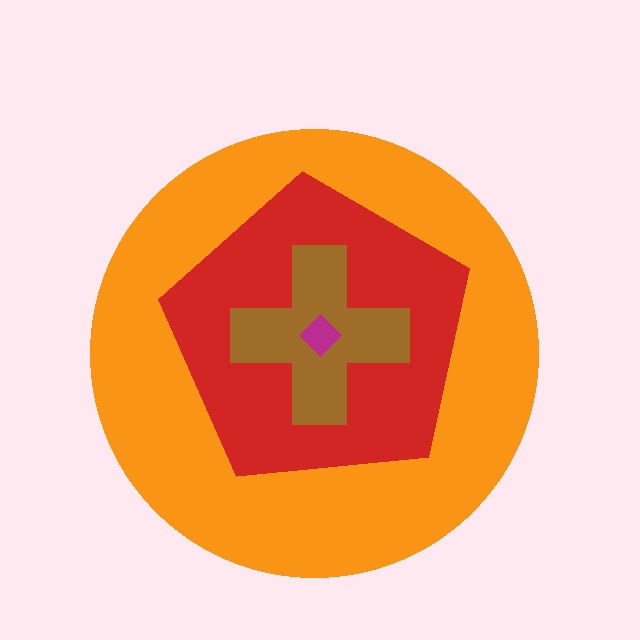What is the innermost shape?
The magenta diamond.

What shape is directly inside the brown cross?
The magenta diamond.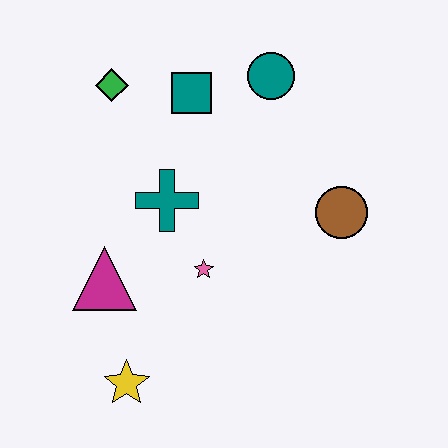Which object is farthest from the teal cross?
The yellow star is farthest from the teal cross.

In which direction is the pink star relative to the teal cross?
The pink star is below the teal cross.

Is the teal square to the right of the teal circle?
No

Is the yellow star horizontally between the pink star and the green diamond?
Yes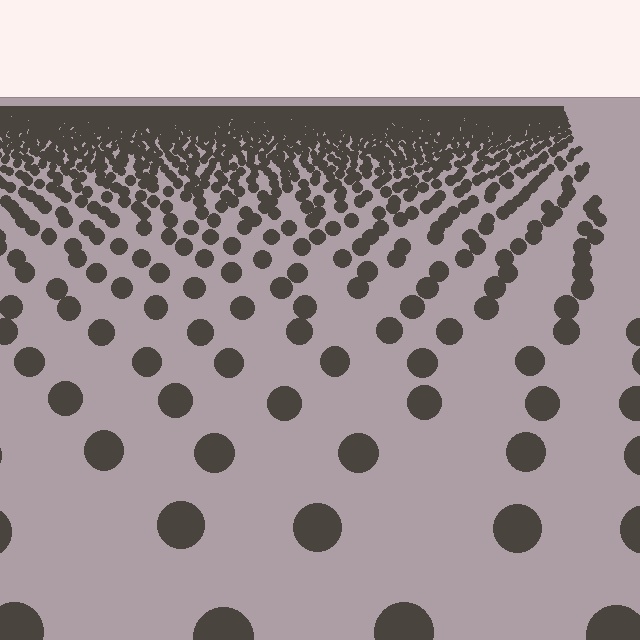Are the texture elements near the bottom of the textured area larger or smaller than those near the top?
Larger. Near the bottom, elements are closer to the viewer and appear at a bigger on-screen size.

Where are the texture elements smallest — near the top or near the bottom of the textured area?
Near the top.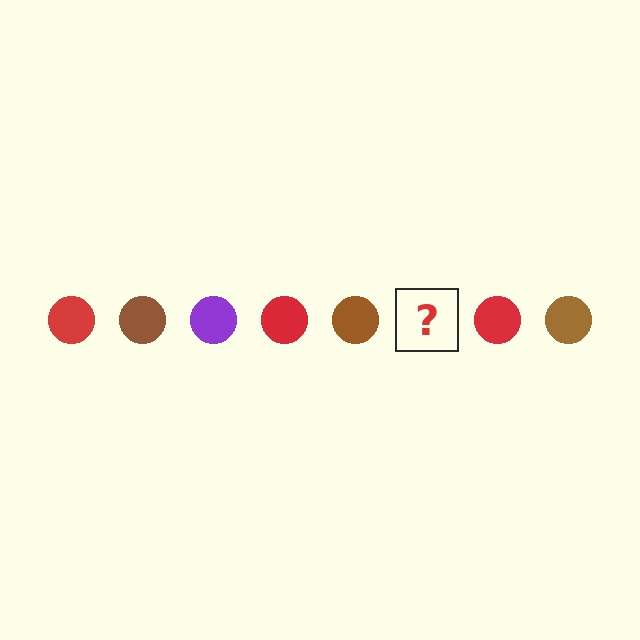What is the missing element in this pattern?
The missing element is a purple circle.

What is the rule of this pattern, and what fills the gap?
The rule is that the pattern cycles through red, brown, purple circles. The gap should be filled with a purple circle.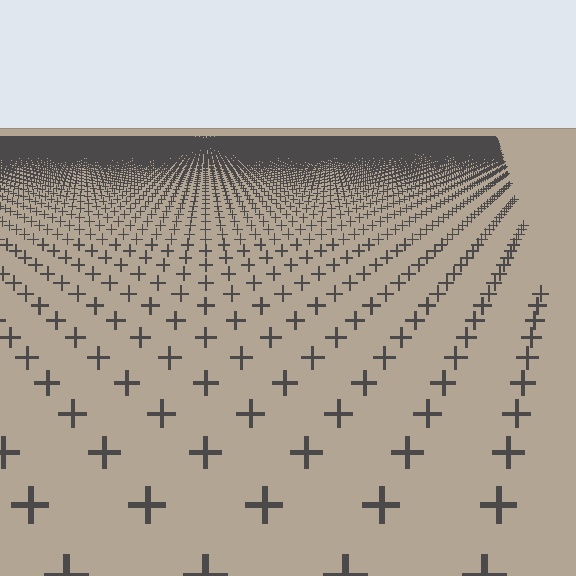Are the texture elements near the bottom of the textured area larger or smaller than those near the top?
Larger. Near the bottom, elements are closer to the viewer and appear at a bigger on-screen size.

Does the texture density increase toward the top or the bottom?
Density increases toward the top.